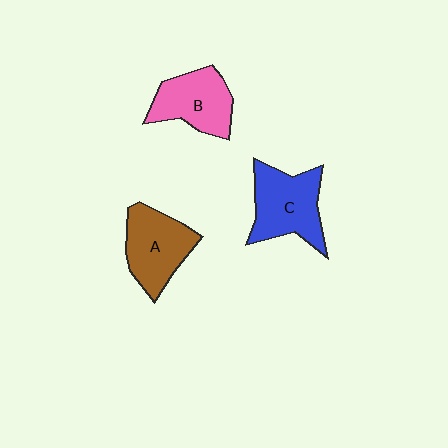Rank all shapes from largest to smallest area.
From largest to smallest: C (blue), A (brown), B (pink).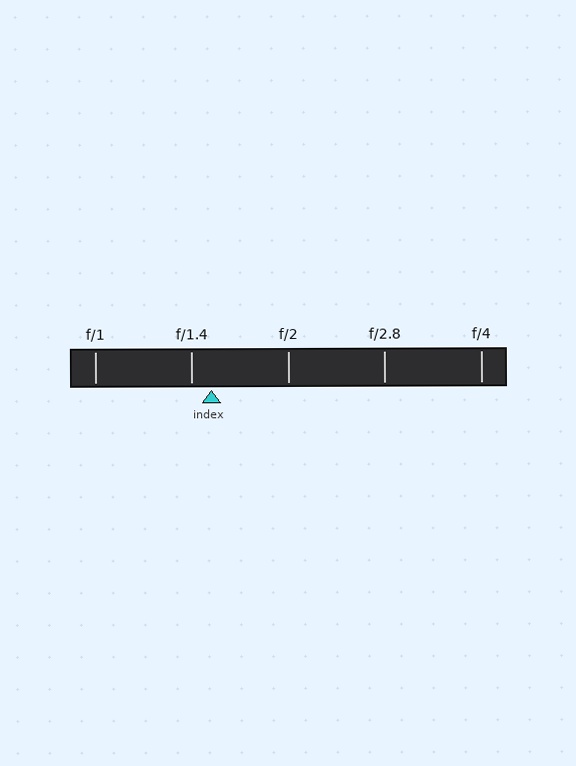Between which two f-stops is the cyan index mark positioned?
The index mark is between f/1.4 and f/2.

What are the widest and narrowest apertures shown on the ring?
The widest aperture shown is f/1 and the narrowest is f/4.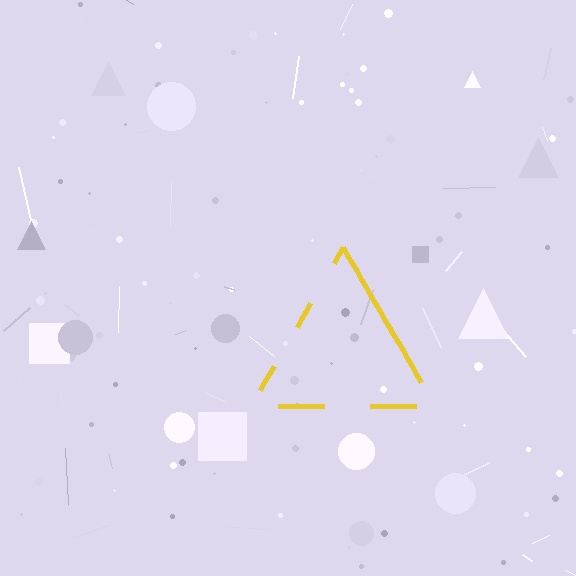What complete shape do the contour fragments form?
The contour fragments form a triangle.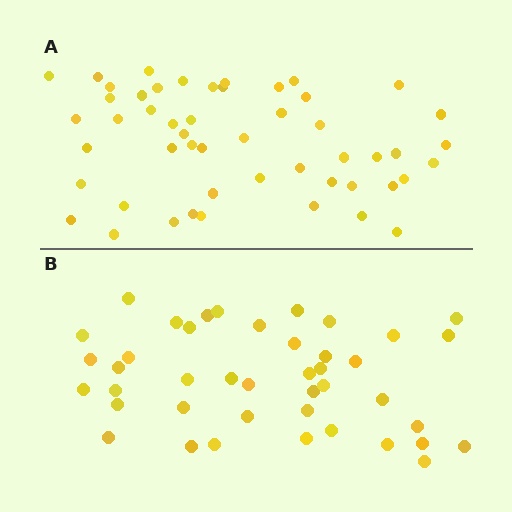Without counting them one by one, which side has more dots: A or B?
Region A (the top region) has more dots.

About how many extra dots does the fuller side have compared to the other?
Region A has roughly 8 or so more dots than region B.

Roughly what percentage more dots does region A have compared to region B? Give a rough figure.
About 20% more.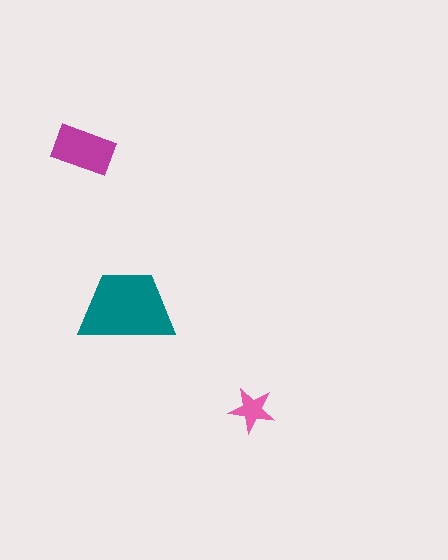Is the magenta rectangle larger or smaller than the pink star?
Larger.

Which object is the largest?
The teal trapezoid.